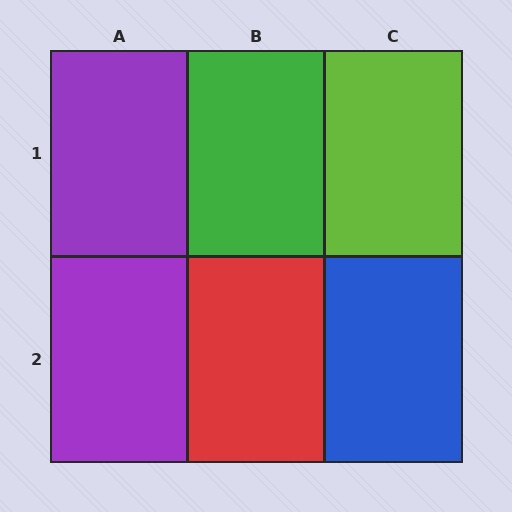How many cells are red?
1 cell is red.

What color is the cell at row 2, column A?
Purple.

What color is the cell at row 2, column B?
Red.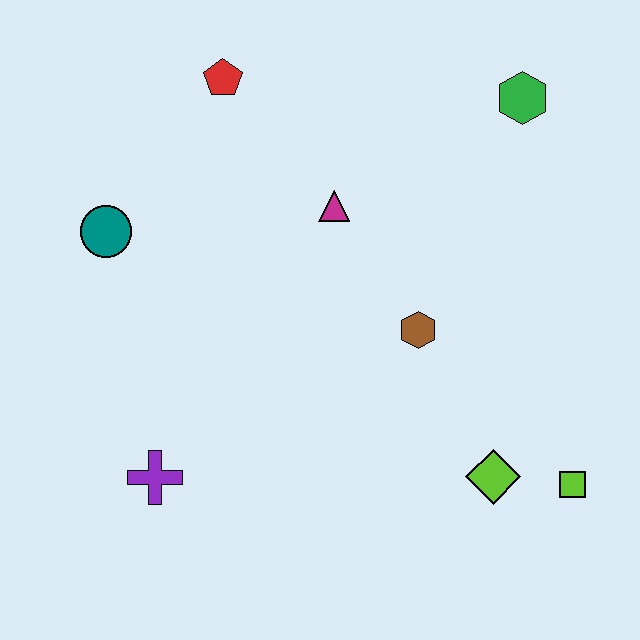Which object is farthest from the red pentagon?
The lime square is farthest from the red pentagon.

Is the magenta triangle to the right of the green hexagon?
No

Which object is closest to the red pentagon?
The magenta triangle is closest to the red pentagon.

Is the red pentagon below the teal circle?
No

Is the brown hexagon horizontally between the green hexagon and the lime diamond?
No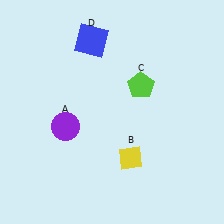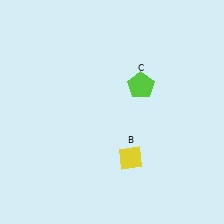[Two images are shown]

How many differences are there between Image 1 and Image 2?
There are 2 differences between the two images.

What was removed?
The blue square (D), the purple circle (A) were removed in Image 2.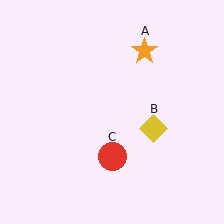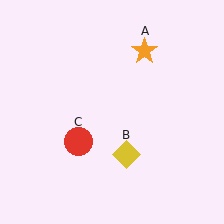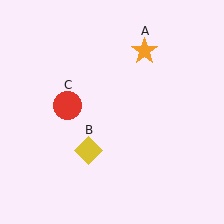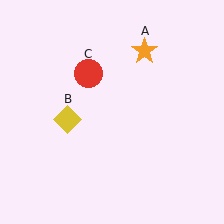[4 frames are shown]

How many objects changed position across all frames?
2 objects changed position: yellow diamond (object B), red circle (object C).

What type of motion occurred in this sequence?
The yellow diamond (object B), red circle (object C) rotated clockwise around the center of the scene.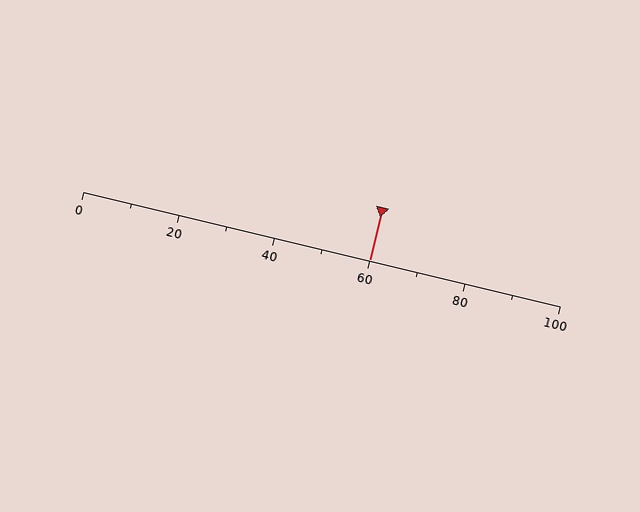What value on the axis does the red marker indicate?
The marker indicates approximately 60.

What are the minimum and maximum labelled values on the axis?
The axis runs from 0 to 100.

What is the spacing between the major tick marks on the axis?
The major ticks are spaced 20 apart.